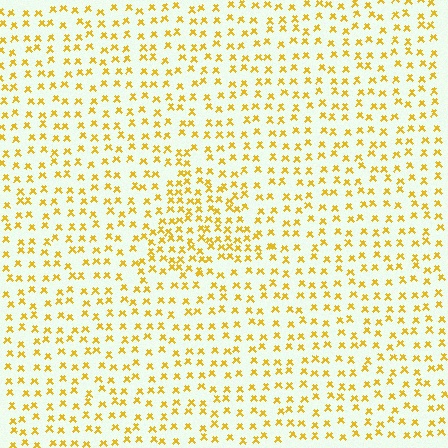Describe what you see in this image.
The image contains small yellow elements arranged at two different densities. A triangle-shaped region is visible where the elements are more densely packed than the surrounding area.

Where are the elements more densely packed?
The elements are more densely packed inside the triangle boundary.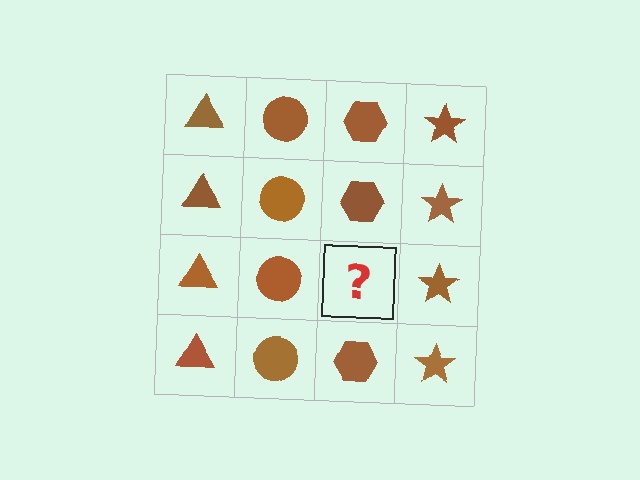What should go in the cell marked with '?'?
The missing cell should contain a brown hexagon.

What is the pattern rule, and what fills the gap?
The rule is that each column has a consistent shape. The gap should be filled with a brown hexagon.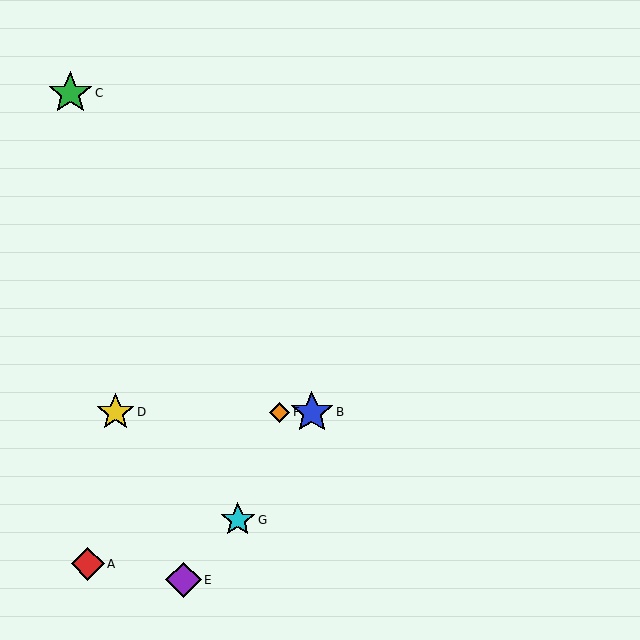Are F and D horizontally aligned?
Yes, both are at y≈412.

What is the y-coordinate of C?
Object C is at y≈93.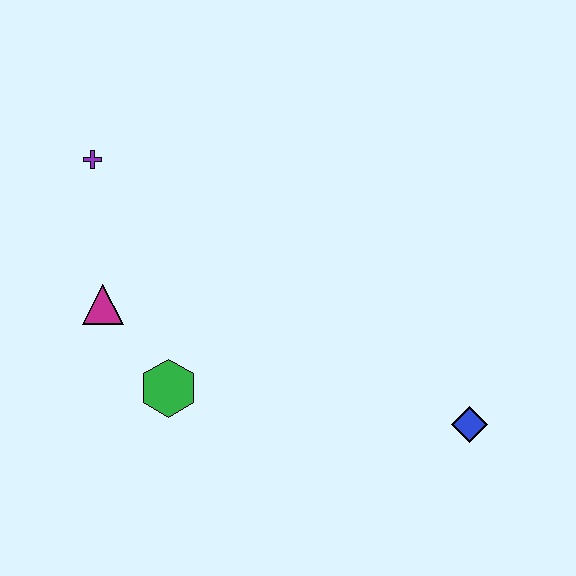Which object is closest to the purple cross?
The magenta triangle is closest to the purple cross.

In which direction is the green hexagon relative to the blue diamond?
The green hexagon is to the left of the blue diamond.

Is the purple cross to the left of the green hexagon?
Yes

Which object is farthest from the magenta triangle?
The blue diamond is farthest from the magenta triangle.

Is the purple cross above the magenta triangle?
Yes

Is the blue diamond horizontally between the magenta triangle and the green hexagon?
No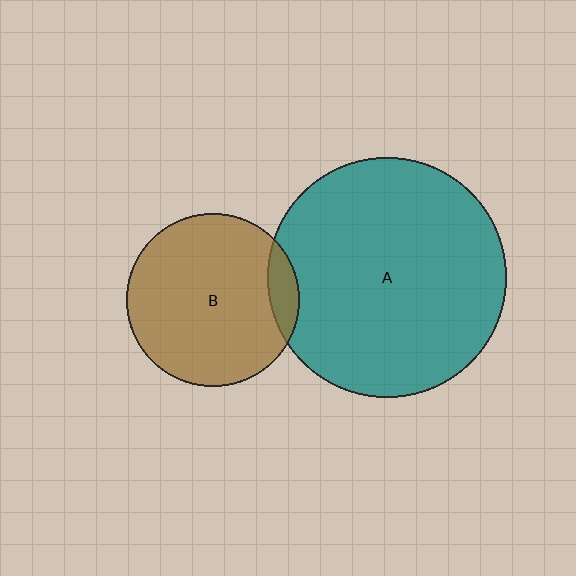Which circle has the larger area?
Circle A (teal).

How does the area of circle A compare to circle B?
Approximately 1.9 times.